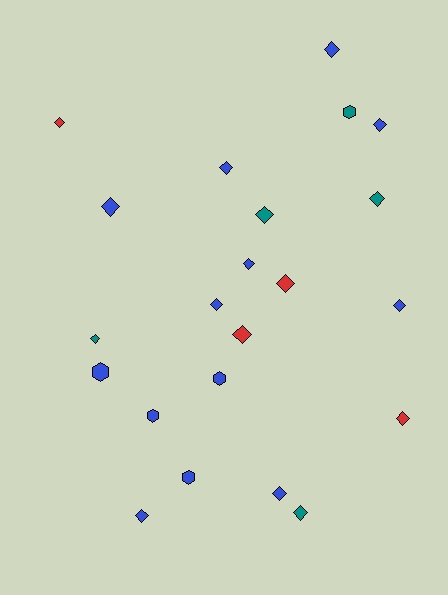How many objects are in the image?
There are 22 objects.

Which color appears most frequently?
Blue, with 13 objects.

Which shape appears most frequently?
Diamond, with 17 objects.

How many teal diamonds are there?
There are 4 teal diamonds.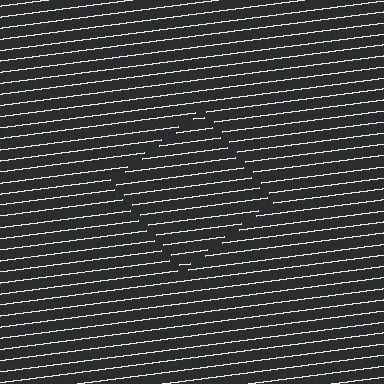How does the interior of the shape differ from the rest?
The interior of the shape contains the same grating, shifted by half a period — the contour is defined by the phase discontinuity where line-ends from the inner and outer gratings abut.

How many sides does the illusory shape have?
4 sides — the line-ends trace a square.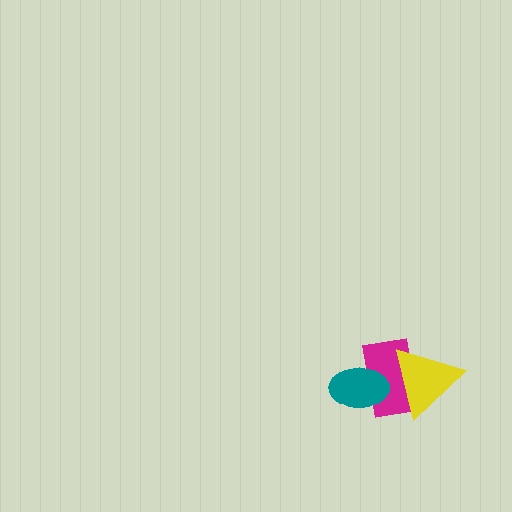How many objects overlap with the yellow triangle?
1 object overlaps with the yellow triangle.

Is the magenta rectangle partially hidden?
Yes, it is partially covered by another shape.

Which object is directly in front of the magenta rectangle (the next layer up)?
The teal ellipse is directly in front of the magenta rectangle.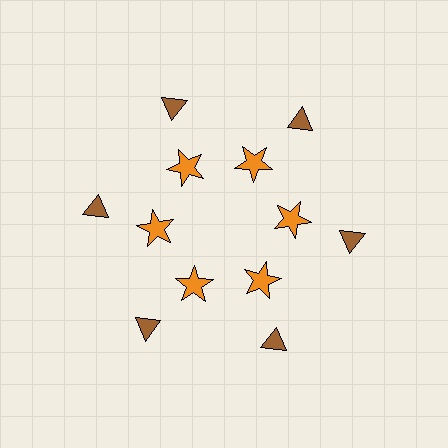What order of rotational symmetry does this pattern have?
This pattern has 6-fold rotational symmetry.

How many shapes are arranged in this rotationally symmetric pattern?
There are 12 shapes, arranged in 6 groups of 2.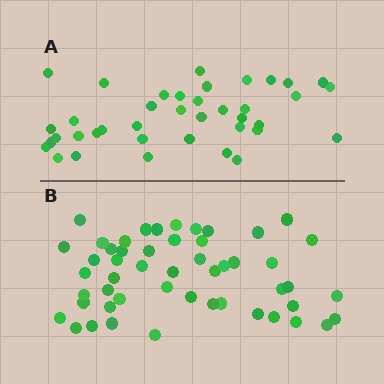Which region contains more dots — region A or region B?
Region B (the bottom region) has more dots.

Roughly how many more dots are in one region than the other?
Region B has roughly 12 or so more dots than region A.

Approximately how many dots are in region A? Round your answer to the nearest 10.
About 40 dots. (The exact count is 39, which rounds to 40.)